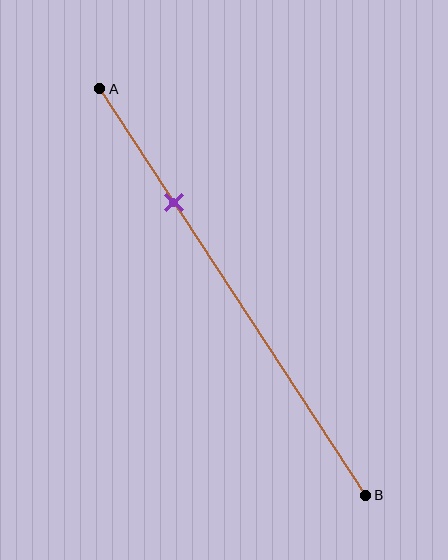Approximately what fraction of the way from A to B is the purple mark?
The purple mark is approximately 30% of the way from A to B.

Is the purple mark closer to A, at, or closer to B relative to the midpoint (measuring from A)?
The purple mark is closer to point A than the midpoint of segment AB.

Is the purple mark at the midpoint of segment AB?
No, the mark is at about 30% from A, not at the 50% midpoint.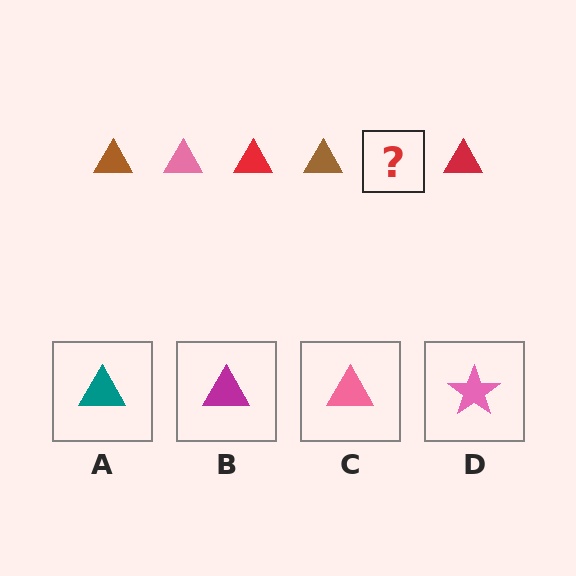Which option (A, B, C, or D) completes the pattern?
C.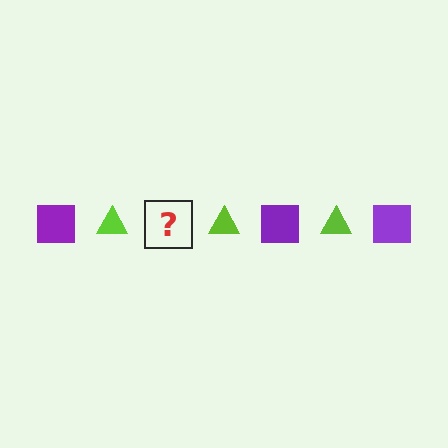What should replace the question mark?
The question mark should be replaced with a purple square.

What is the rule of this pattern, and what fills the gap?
The rule is that the pattern alternates between purple square and lime triangle. The gap should be filled with a purple square.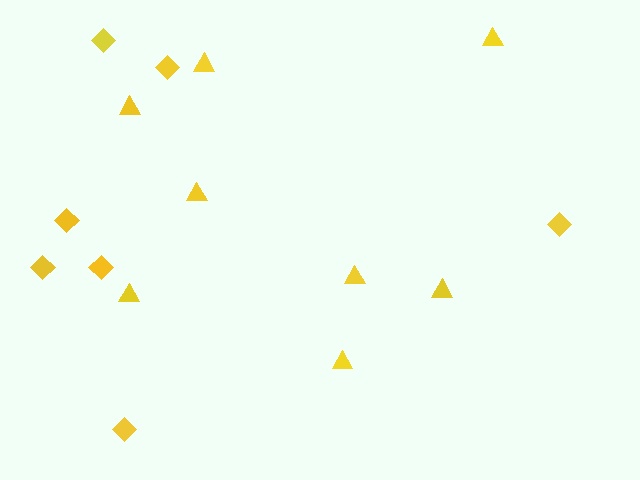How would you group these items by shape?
There are 2 groups: one group of triangles (8) and one group of diamonds (7).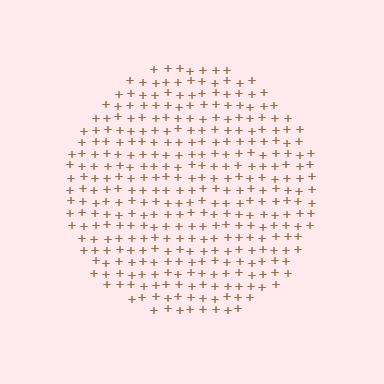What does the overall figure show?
The overall figure shows a circle.